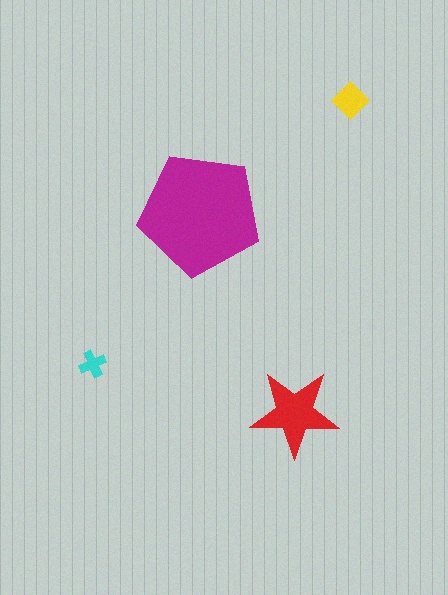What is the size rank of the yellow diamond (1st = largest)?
3rd.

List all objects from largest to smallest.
The magenta pentagon, the red star, the yellow diamond, the cyan cross.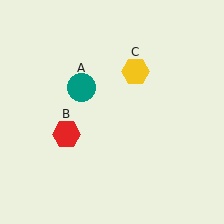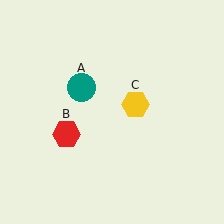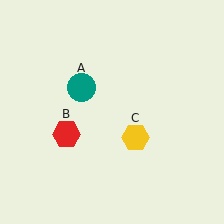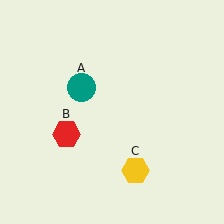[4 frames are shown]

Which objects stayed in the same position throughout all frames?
Teal circle (object A) and red hexagon (object B) remained stationary.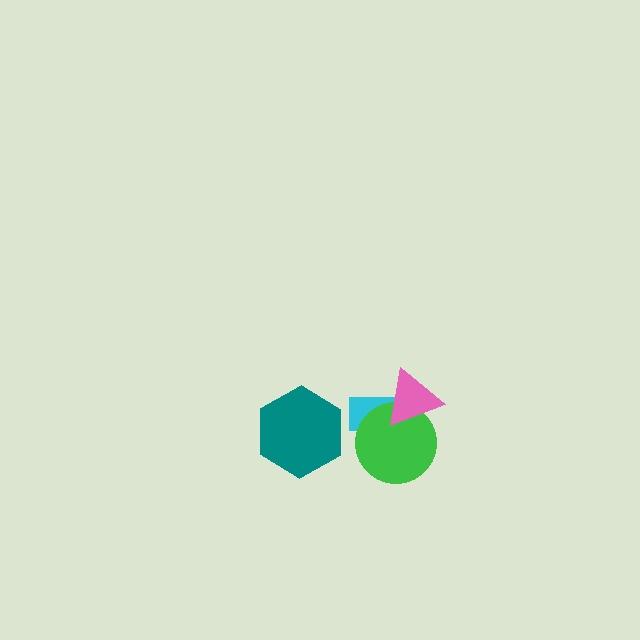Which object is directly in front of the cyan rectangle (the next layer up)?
The green circle is directly in front of the cyan rectangle.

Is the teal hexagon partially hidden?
No, no other shape covers it.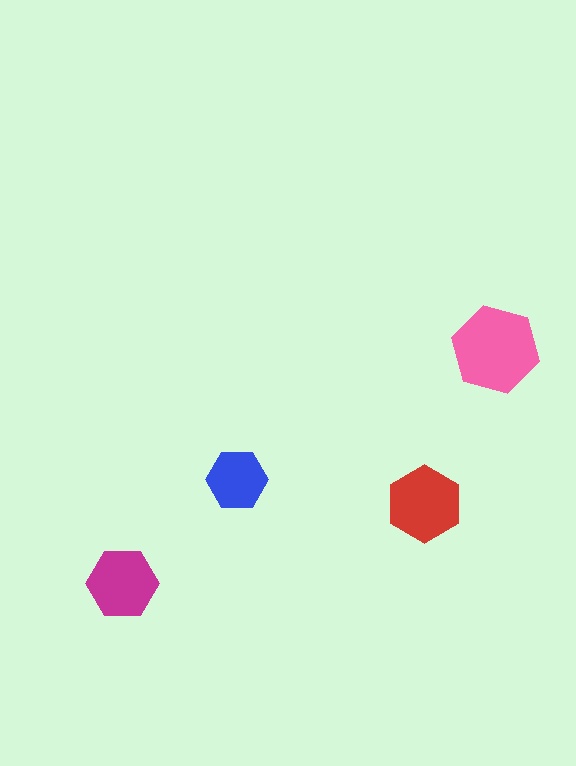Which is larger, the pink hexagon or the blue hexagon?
The pink one.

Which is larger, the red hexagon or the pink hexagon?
The pink one.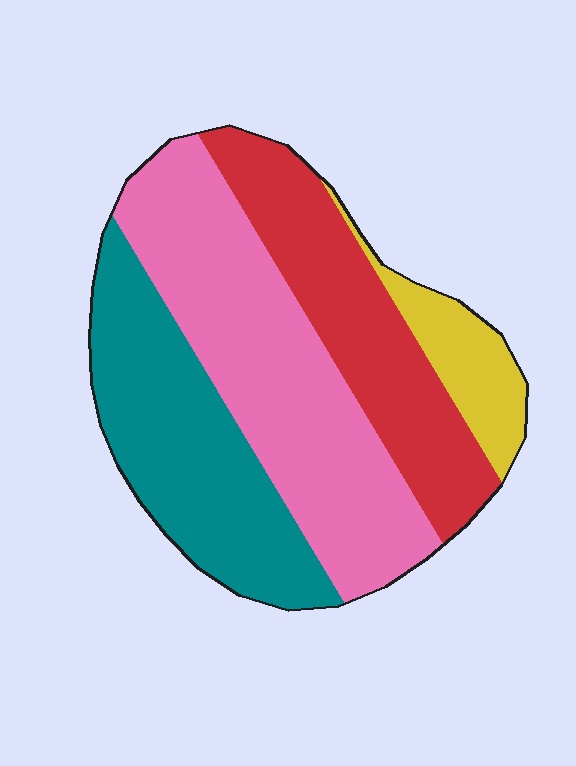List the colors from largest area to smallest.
From largest to smallest: pink, teal, red, yellow.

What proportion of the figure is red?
Red covers about 25% of the figure.